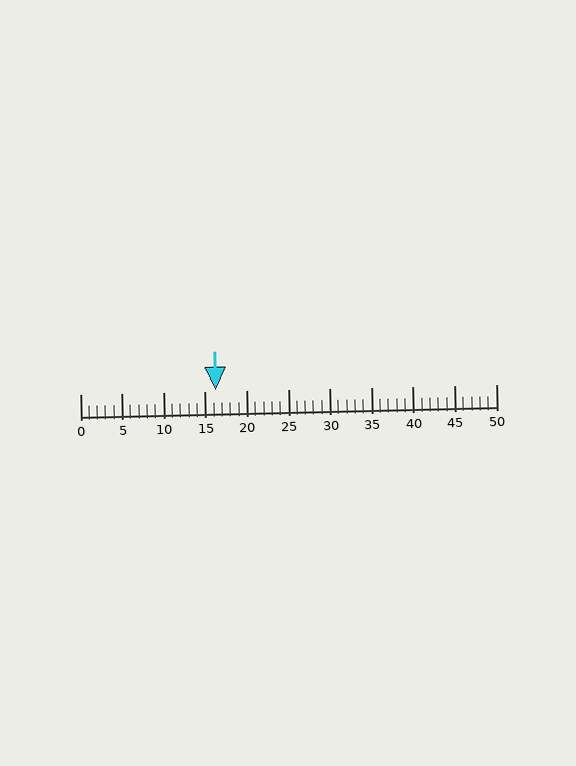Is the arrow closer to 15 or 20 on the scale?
The arrow is closer to 15.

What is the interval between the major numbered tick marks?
The major tick marks are spaced 5 units apart.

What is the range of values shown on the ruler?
The ruler shows values from 0 to 50.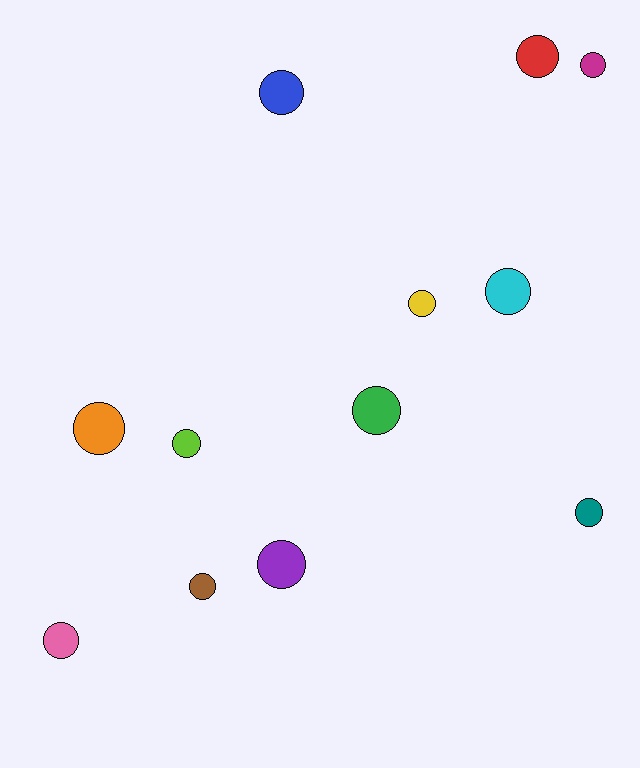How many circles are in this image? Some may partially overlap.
There are 12 circles.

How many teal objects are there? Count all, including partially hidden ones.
There is 1 teal object.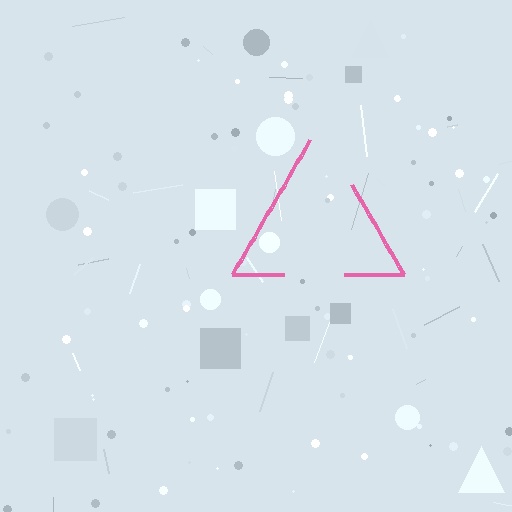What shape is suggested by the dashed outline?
The dashed outline suggests a triangle.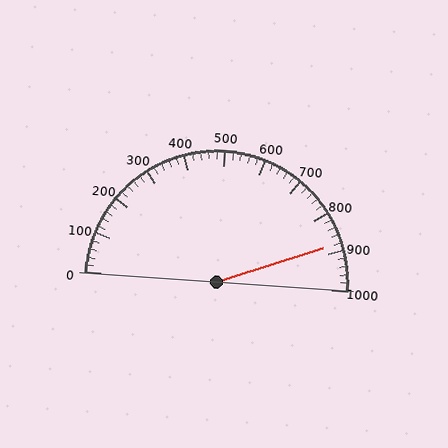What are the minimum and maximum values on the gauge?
The gauge ranges from 0 to 1000.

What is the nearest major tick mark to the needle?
The nearest major tick mark is 900.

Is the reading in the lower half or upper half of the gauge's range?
The reading is in the upper half of the range (0 to 1000).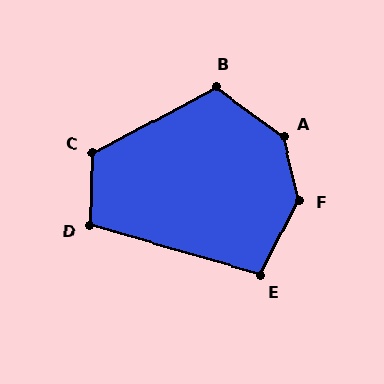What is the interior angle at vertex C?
Approximately 119 degrees (obtuse).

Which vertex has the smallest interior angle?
E, at approximately 101 degrees.